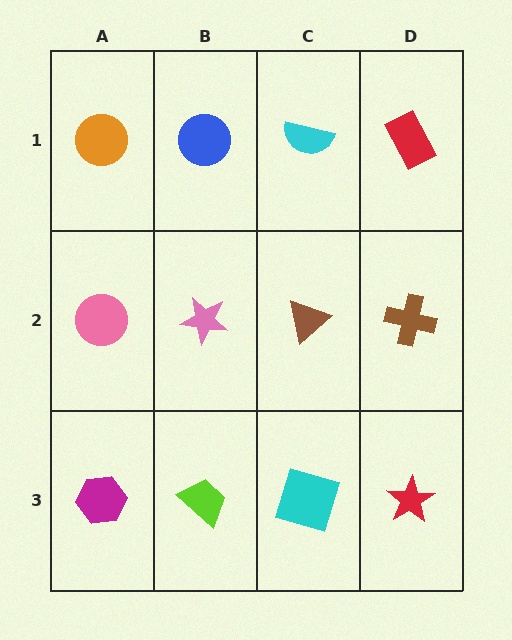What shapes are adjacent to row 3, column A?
A pink circle (row 2, column A), a lime trapezoid (row 3, column B).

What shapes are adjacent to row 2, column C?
A cyan semicircle (row 1, column C), a cyan square (row 3, column C), a pink star (row 2, column B), a brown cross (row 2, column D).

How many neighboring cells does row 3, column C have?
3.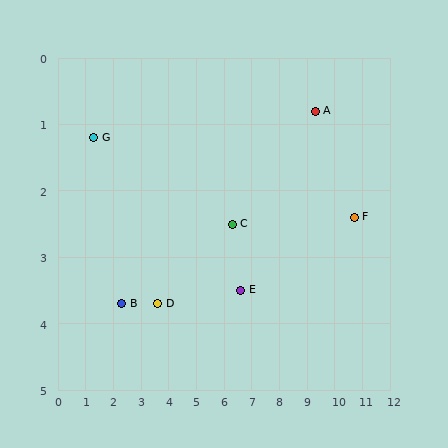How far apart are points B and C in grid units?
Points B and C are about 4.2 grid units apart.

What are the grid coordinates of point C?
Point C is at approximately (6.3, 2.5).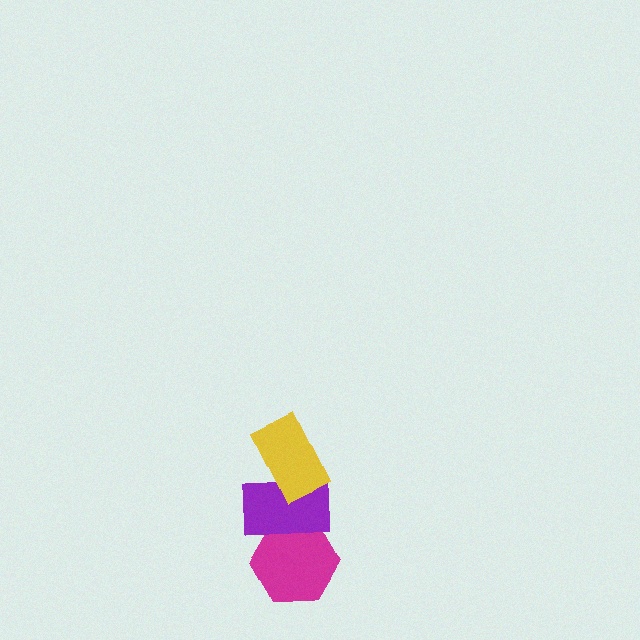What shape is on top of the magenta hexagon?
The purple rectangle is on top of the magenta hexagon.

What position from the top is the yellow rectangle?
The yellow rectangle is 1st from the top.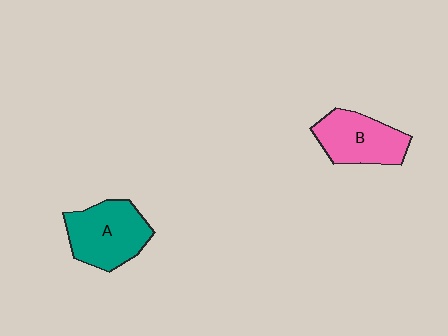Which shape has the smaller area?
Shape B (pink).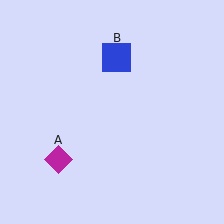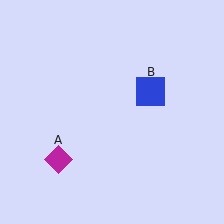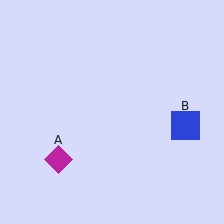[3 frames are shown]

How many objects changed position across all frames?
1 object changed position: blue square (object B).